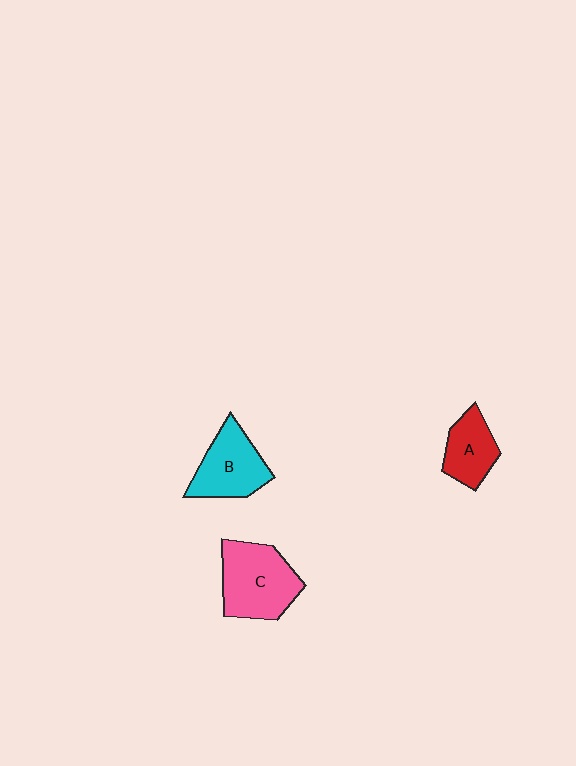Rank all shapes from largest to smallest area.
From largest to smallest: C (pink), B (cyan), A (red).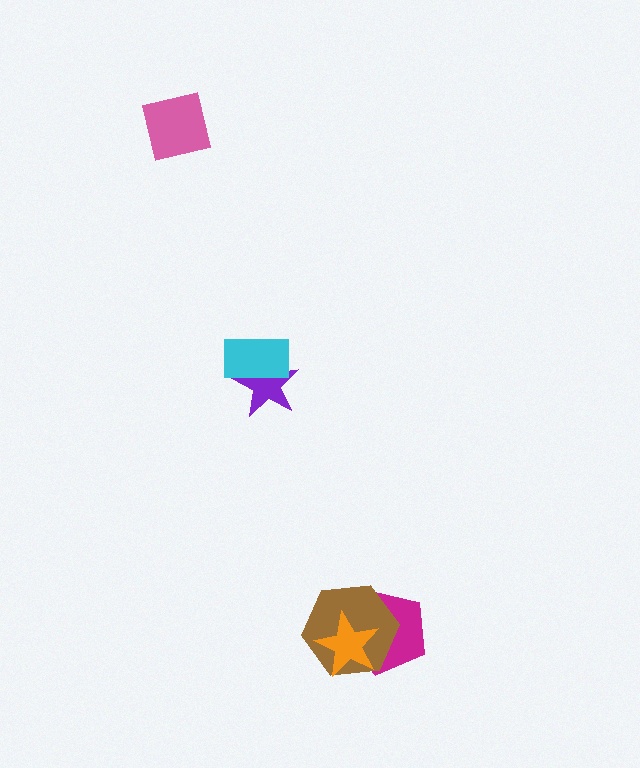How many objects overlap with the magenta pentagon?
2 objects overlap with the magenta pentagon.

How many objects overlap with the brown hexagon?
2 objects overlap with the brown hexagon.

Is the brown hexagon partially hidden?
Yes, it is partially covered by another shape.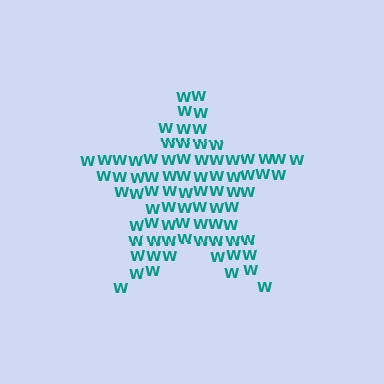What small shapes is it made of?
It is made of small letter W's.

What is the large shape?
The large shape is a star.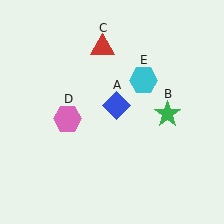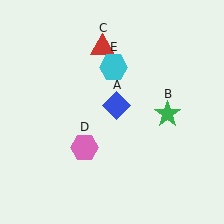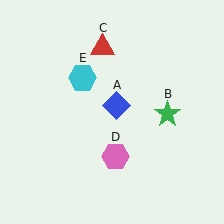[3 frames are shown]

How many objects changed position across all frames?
2 objects changed position: pink hexagon (object D), cyan hexagon (object E).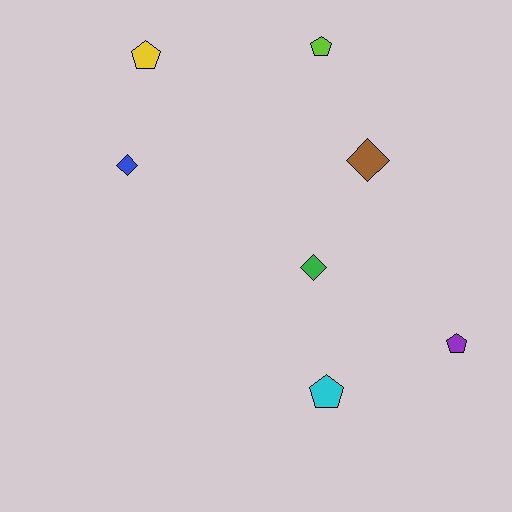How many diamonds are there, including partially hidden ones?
There are 3 diamonds.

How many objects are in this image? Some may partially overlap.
There are 7 objects.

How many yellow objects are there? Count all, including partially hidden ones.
There is 1 yellow object.